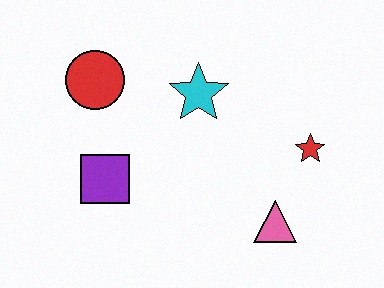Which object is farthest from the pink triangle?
The red circle is farthest from the pink triangle.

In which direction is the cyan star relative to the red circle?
The cyan star is to the right of the red circle.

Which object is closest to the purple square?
The red circle is closest to the purple square.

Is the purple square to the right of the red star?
No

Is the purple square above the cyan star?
No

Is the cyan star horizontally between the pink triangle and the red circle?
Yes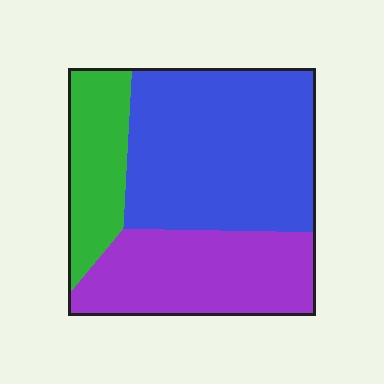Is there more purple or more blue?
Blue.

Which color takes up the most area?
Blue, at roughly 50%.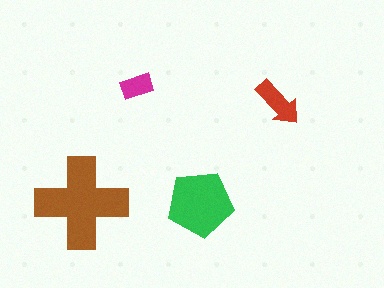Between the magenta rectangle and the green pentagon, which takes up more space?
The green pentagon.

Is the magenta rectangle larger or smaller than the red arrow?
Smaller.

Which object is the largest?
The brown cross.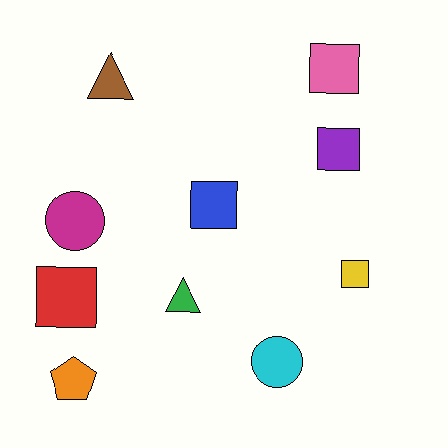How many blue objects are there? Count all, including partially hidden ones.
There is 1 blue object.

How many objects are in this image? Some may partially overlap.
There are 10 objects.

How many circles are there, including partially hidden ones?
There are 2 circles.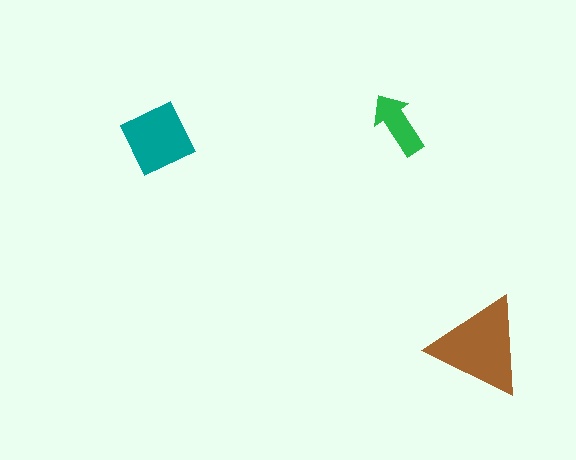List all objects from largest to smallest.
The brown triangle, the teal diamond, the green arrow.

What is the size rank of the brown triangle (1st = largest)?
1st.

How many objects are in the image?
There are 3 objects in the image.